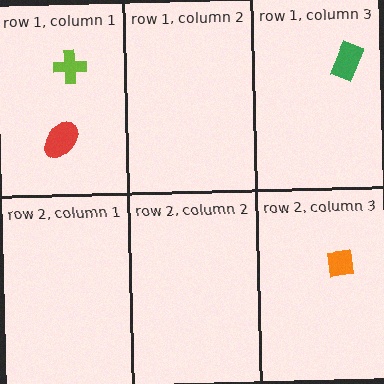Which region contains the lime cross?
The row 1, column 1 region.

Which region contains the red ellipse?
The row 1, column 1 region.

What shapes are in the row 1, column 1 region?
The lime cross, the red ellipse.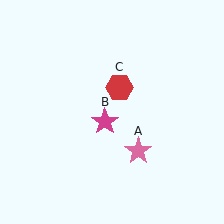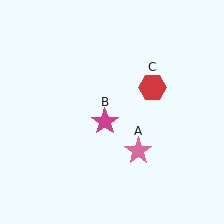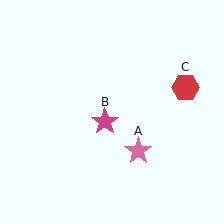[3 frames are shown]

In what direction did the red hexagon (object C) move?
The red hexagon (object C) moved right.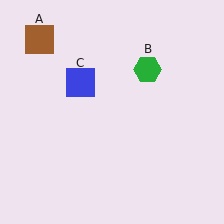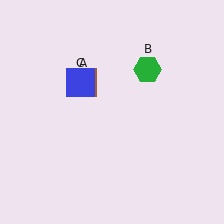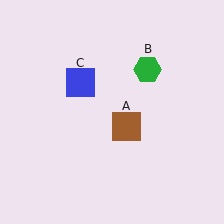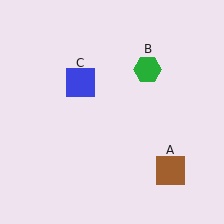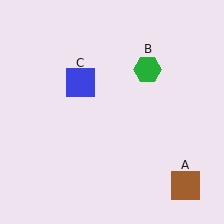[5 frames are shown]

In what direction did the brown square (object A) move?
The brown square (object A) moved down and to the right.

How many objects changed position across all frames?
1 object changed position: brown square (object A).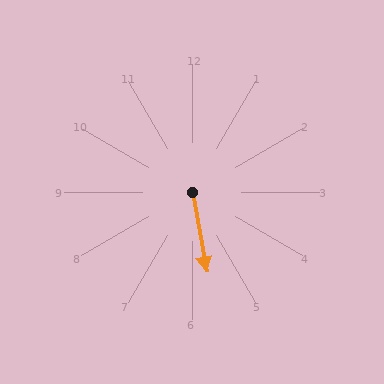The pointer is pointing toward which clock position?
Roughly 6 o'clock.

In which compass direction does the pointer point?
South.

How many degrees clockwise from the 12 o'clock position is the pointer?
Approximately 170 degrees.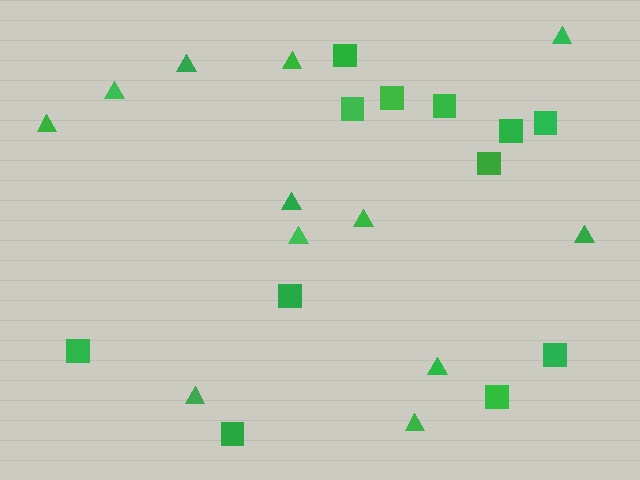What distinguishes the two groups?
There are 2 groups: one group of squares (12) and one group of triangles (12).